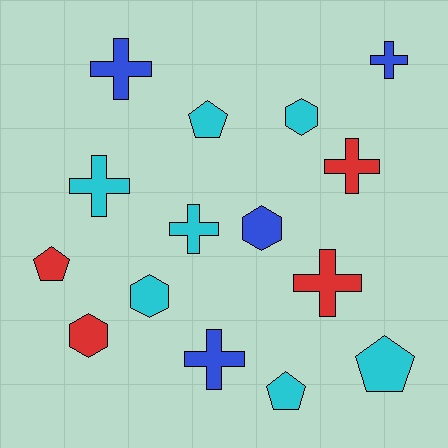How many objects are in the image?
There are 15 objects.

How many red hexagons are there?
There is 1 red hexagon.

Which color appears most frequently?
Cyan, with 7 objects.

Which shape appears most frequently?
Cross, with 7 objects.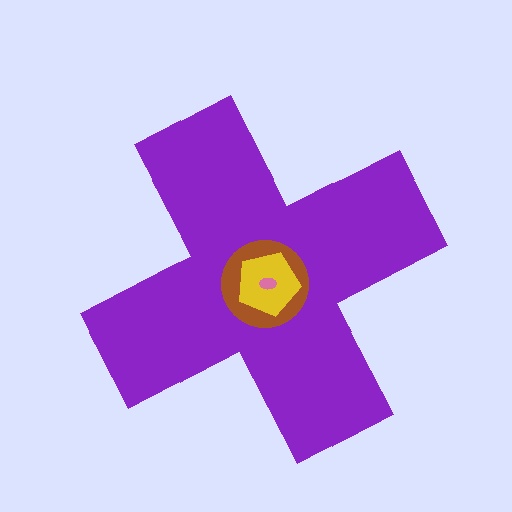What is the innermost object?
The pink ellipse.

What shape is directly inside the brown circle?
The yellow pentagon.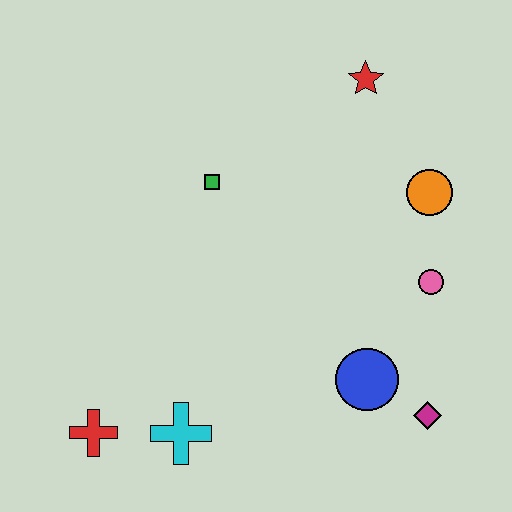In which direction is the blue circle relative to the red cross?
The blue circle is to the right of the red cross.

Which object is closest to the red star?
The orange circle is closest to the red star.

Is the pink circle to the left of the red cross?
No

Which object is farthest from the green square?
The magenta diamond is farthest from the green square.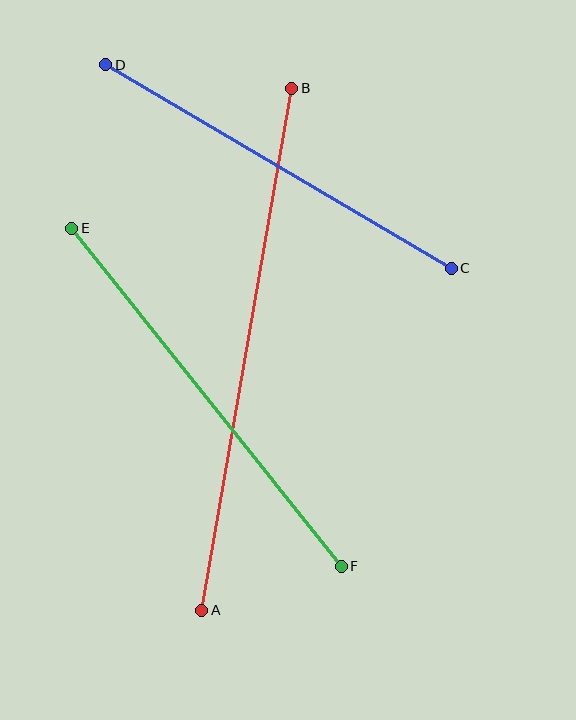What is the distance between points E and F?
The distance is approximately 432 pixels.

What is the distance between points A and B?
The distance is approximately 530 pixels.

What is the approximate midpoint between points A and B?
The midpoint is at approximately (247, 349) pixels.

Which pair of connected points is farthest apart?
Points A and B are farthest apart.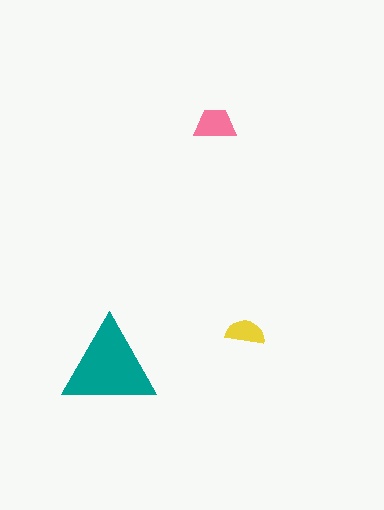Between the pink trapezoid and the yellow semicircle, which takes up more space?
The pink trapezoid.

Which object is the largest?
The teal triangle.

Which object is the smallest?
The yellow semicircle.